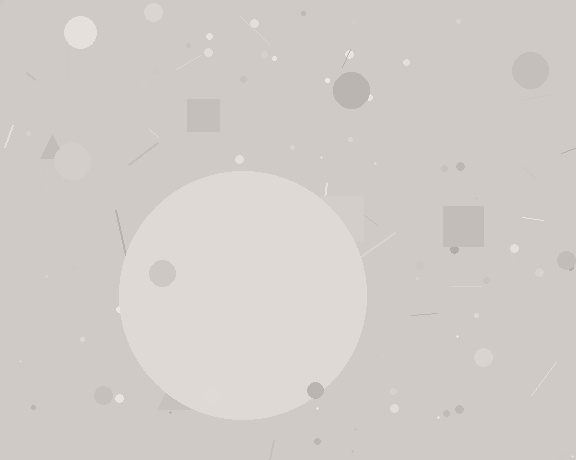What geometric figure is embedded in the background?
A circle is embedded in the background.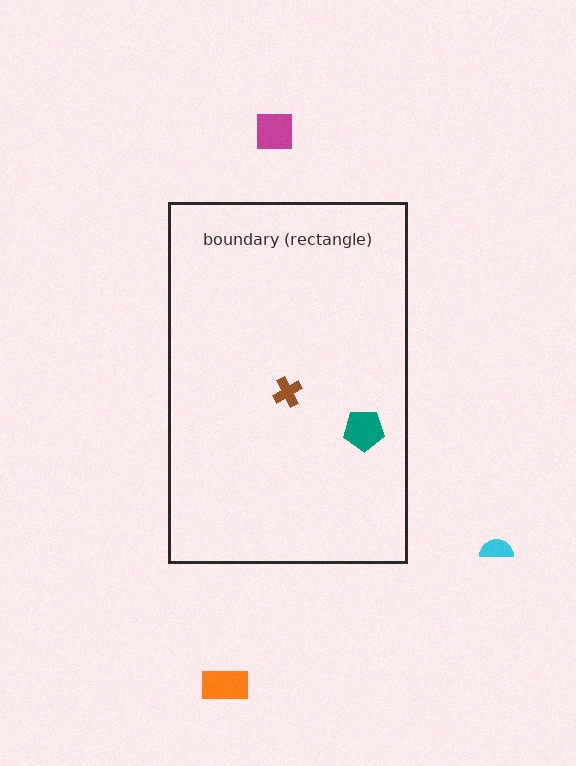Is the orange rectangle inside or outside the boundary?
Outside.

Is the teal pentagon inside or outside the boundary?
Inside.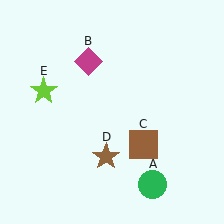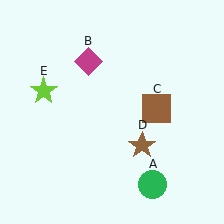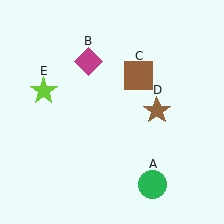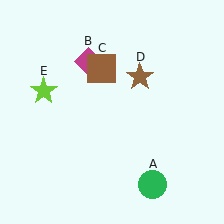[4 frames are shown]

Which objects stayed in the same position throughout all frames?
Green circle (object A) and magenta diamond (object B) and lime star (object E) remained stationary.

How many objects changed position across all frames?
2 objects changed position: brown square (object C), brown star (object D).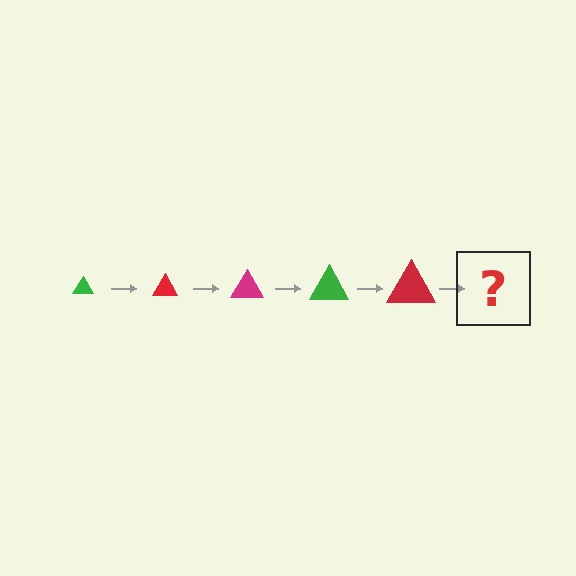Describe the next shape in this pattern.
It should be a magenta triangle, larger than the previous one.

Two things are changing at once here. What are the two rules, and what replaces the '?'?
The two rules are that the triangle grows larger each step and the color cycles through green, red, and magenta. The '?' should be a magenta triangle, larger than the previous one.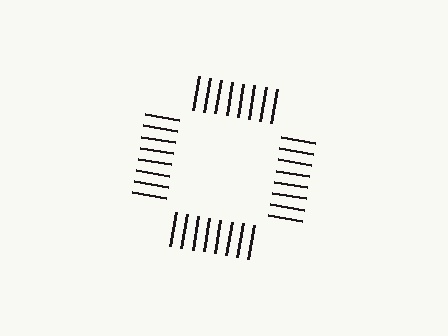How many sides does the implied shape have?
4 sides — the line-ends trace a square.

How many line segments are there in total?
32 — 8 along each of the 4 edges.